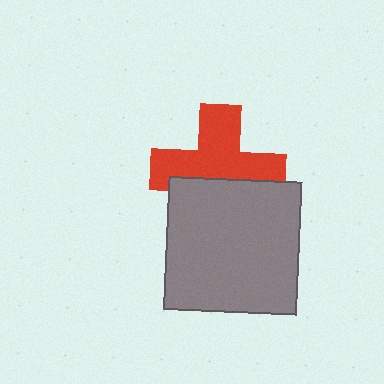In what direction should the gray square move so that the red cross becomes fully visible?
The gray square should move down. That is the shortest direction to clear the overlap and leave the red cross fully visible.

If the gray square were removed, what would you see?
You would see the complete red cross.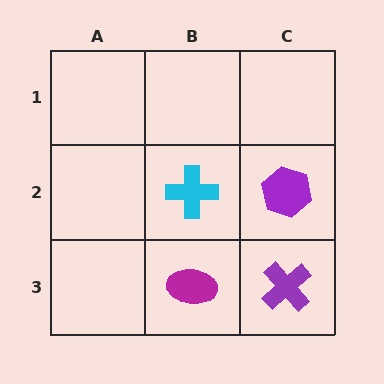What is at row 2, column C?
A purple hexagon.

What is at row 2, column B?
A cyan cross.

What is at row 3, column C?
A purple cross.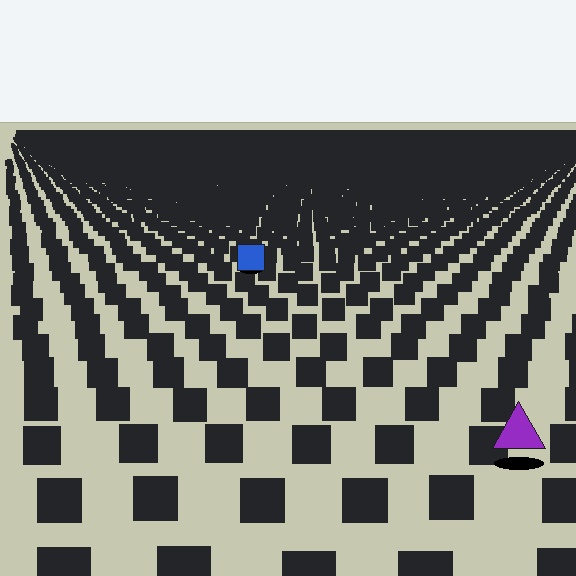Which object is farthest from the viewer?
The blue square is farthest from the viewer. It appears smaller and the ground texture around it is denser.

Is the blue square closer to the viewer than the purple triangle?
No. The purple triangle is closer — you can tell from the texture gradient: the ground texture is coarser near it.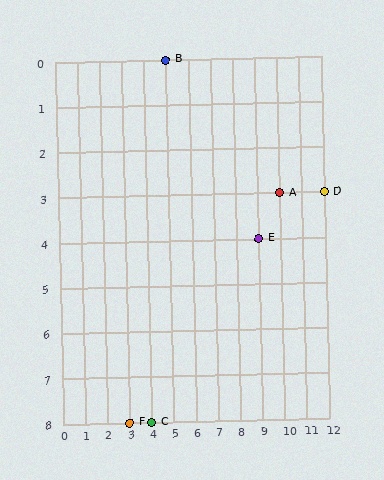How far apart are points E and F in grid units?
Points E and F are 6 columns and 4 rows apart (about 7.2 grid units diagonally).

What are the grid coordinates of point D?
Point D is at grid coordinates (12, 3).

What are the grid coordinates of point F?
Point F is at grid coordinates (3, 8).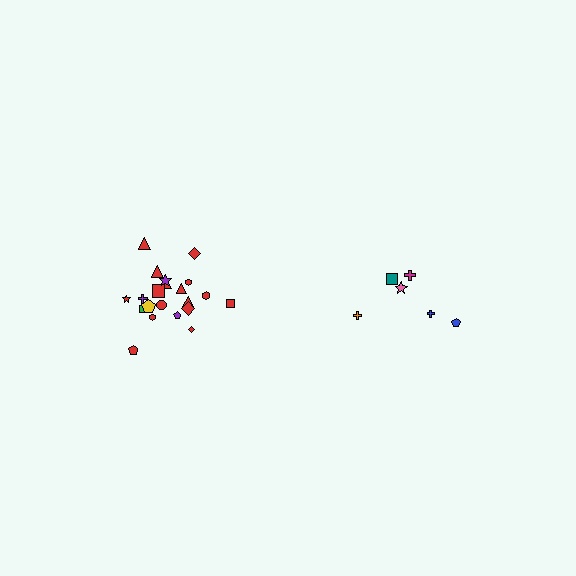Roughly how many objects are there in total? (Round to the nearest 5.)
Roughly 30 objects in total.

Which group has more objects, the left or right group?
The left group.